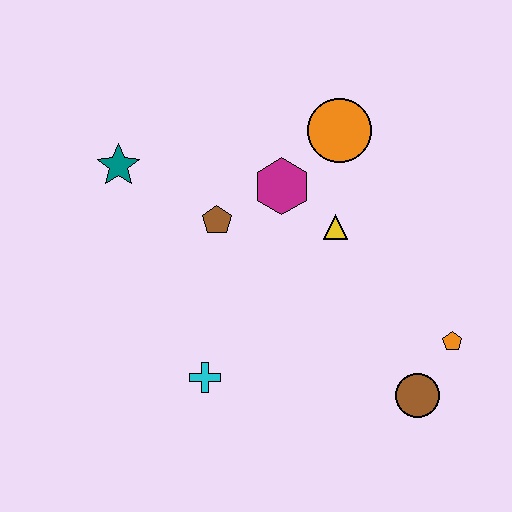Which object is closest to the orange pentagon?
The brown circle is closest to the orange pentagon.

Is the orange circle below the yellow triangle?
No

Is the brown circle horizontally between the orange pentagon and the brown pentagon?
Yes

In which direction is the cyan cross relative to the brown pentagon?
The cyan cross is below the brown pentagon.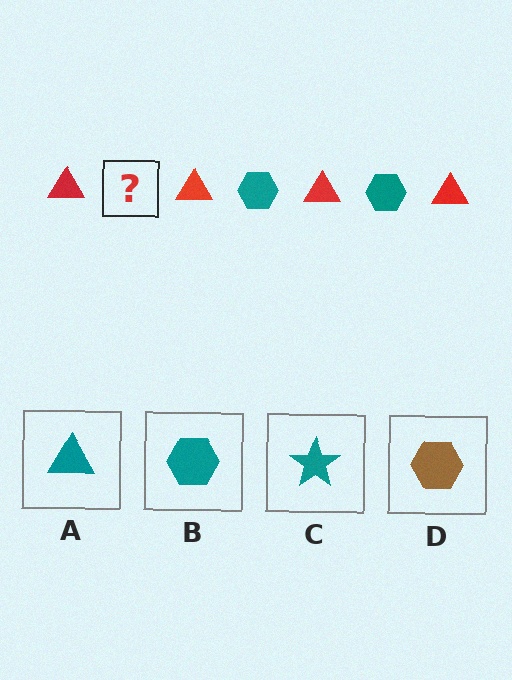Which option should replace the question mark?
Option B.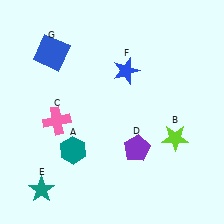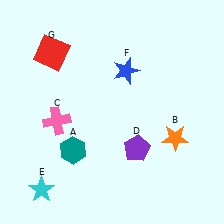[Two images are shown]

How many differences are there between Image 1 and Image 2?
There are 3 differences between the two images.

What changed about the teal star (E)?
In Image 1, E is teal. In Image 2, it changed to cyan.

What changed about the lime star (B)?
In Image 1, B is lime. In Image 2, it changed to orange.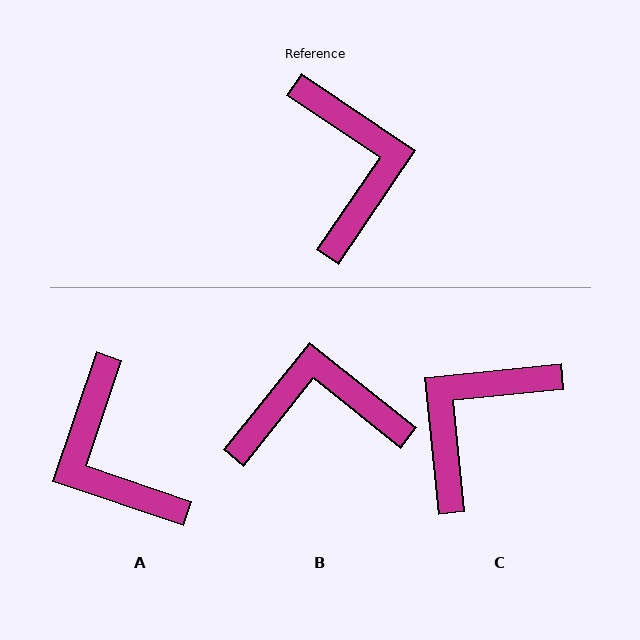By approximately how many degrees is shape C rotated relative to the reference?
Approximately 130 degrees counter-clockwise.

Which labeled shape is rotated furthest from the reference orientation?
A, about 165 degrees away.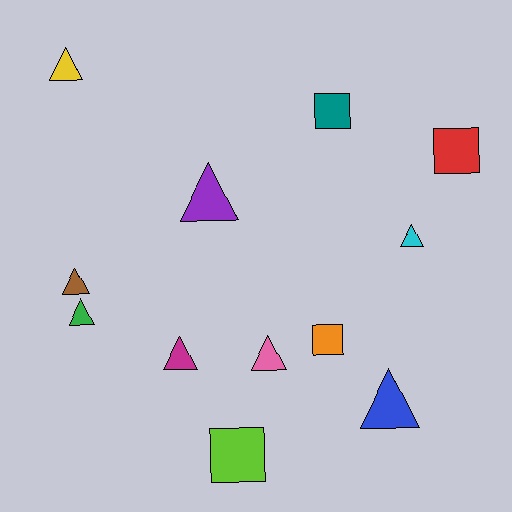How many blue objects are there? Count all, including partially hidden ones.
There is 1 blue object.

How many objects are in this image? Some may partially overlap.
There are 12 objects.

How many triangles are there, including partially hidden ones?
There are 8 triangles.